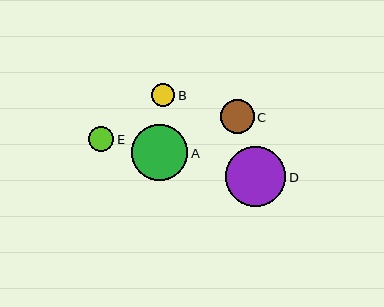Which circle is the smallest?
Circle B is the smallest with a size of approximately 23 pixels.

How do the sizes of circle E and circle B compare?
Circle E and circle B are approximately the same size.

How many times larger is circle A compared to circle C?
Circle A is approximately 1.7 times the size of circle C.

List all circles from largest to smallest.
From largest to smallest: D, A, C, E, B.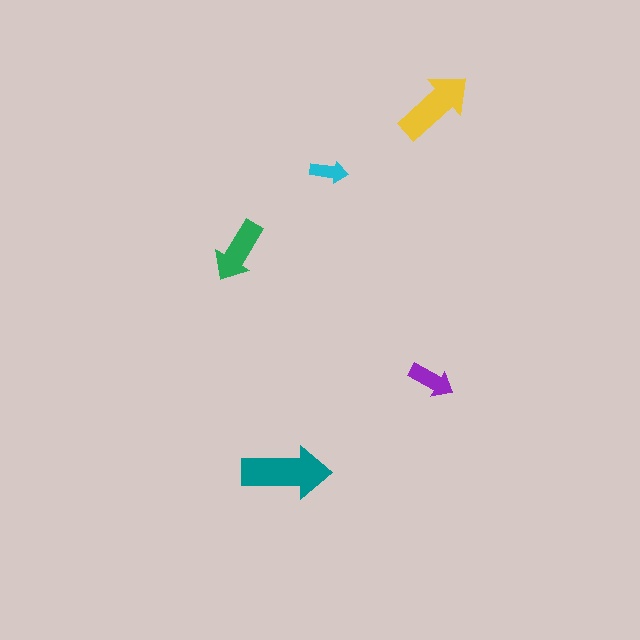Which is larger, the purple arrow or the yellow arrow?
The yellow one.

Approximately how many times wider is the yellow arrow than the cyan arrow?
About 2 times wider.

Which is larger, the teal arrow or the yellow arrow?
The teal one.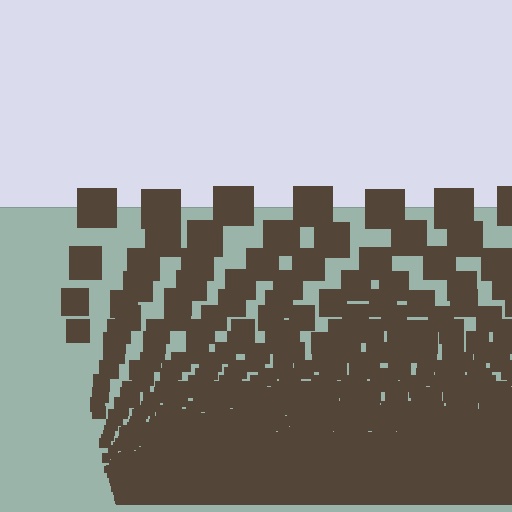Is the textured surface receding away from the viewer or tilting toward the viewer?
The surface appears to tilt toward the viewer. Texture elements get larger and sparser toward the top.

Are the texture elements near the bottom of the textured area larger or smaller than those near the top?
Smaller. The gradient is inverted — elements near the bottom are smaller and denser.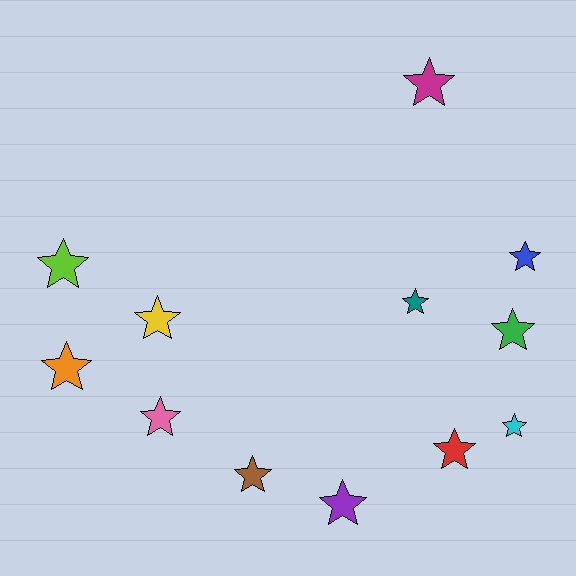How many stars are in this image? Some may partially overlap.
There are 12 stars.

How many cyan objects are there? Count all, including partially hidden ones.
There is 1 cyan object.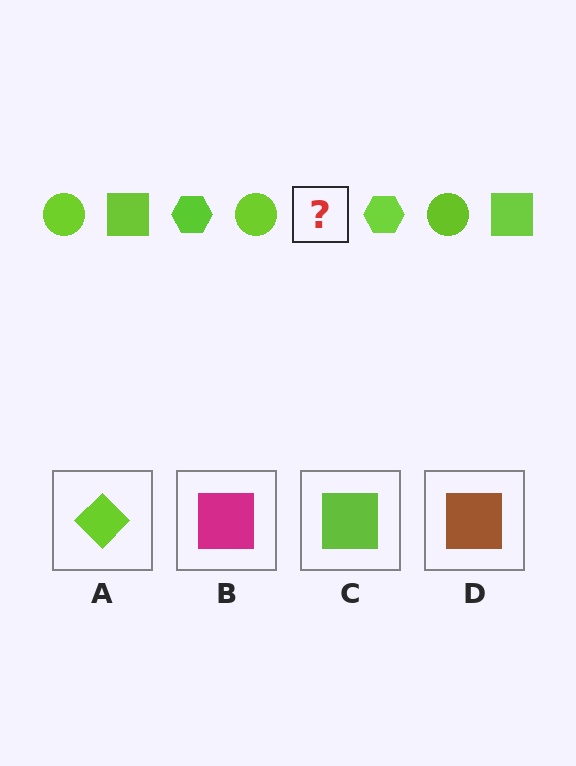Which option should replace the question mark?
Option C.